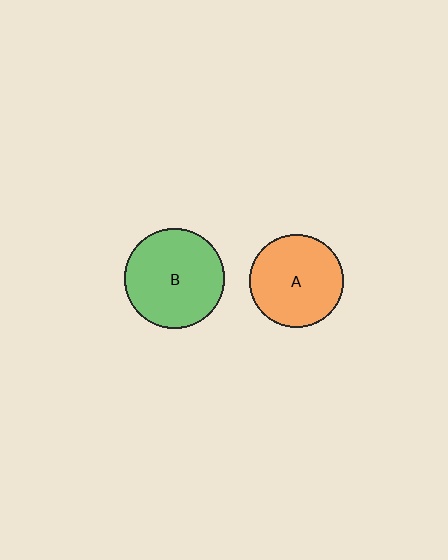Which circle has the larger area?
Circle B (green).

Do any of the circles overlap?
No, none of the circles overlap.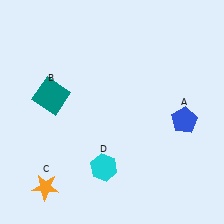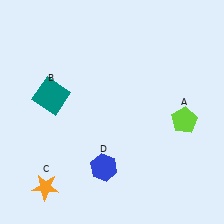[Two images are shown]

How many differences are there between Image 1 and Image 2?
There are 2 differences between the two images.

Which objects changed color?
A changed from blue to lime. D changed from cyan to blue.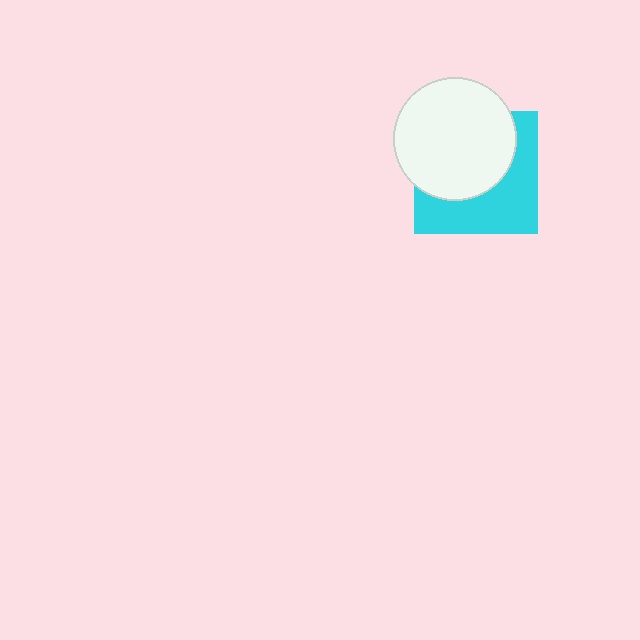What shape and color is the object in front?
The object in front is a white circle.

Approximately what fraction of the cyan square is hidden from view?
Roughly 54% of the cyan square is hidden behind the white circle.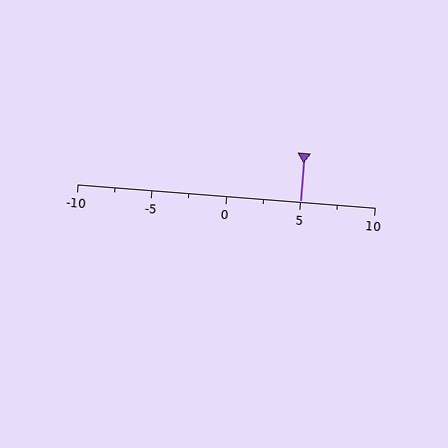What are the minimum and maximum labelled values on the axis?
The axis runs from -10 to 10.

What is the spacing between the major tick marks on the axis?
The major ticks are spaced 5 apart.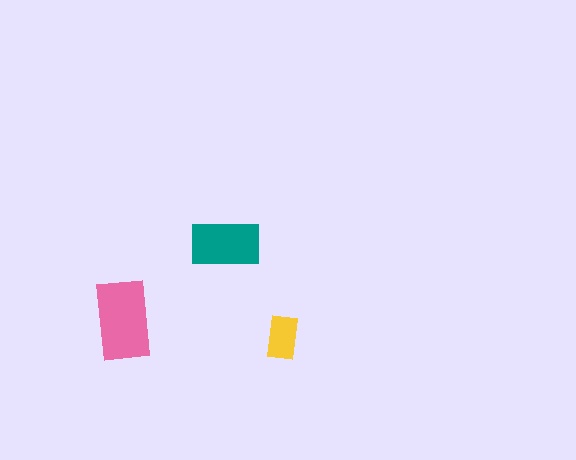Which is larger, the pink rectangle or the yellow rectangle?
The pink one.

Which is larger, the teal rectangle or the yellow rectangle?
The teal one.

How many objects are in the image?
There are 3 objects in the image.